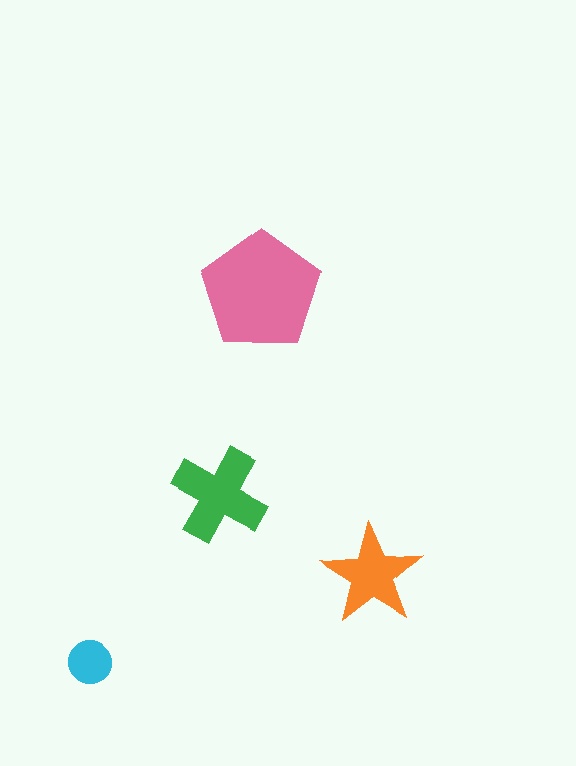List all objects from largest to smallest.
The pink pentagon, the green cross, the orange star, the cyan circle.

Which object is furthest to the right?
The orange star is rightmost.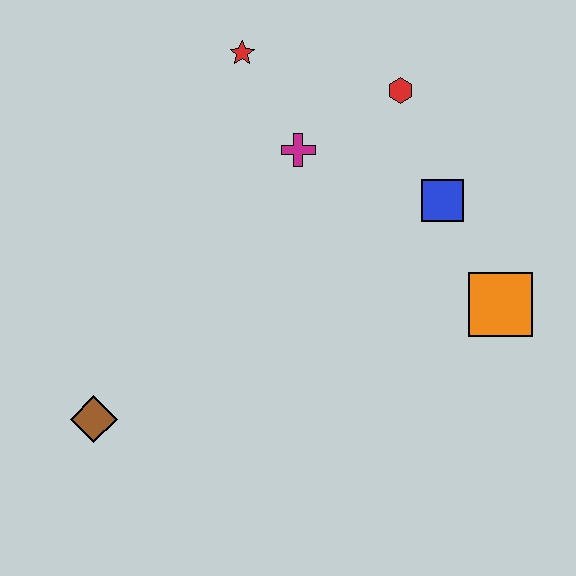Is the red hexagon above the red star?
No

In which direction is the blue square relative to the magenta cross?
The blue square is to the right of the magenta cross.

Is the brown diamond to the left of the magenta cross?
Yes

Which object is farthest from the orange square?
The brown diamond is farthest from the orange square.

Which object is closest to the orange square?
The blue square is closest to the orange square.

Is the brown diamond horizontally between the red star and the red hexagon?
No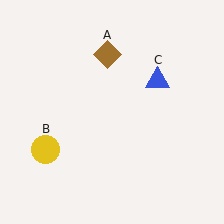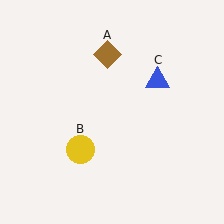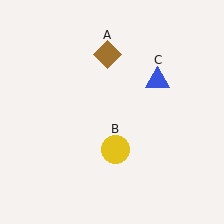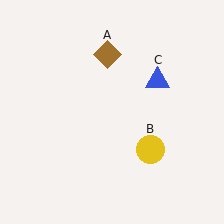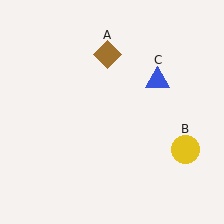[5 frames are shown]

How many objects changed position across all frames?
1 object changed position: yellow circle (object B).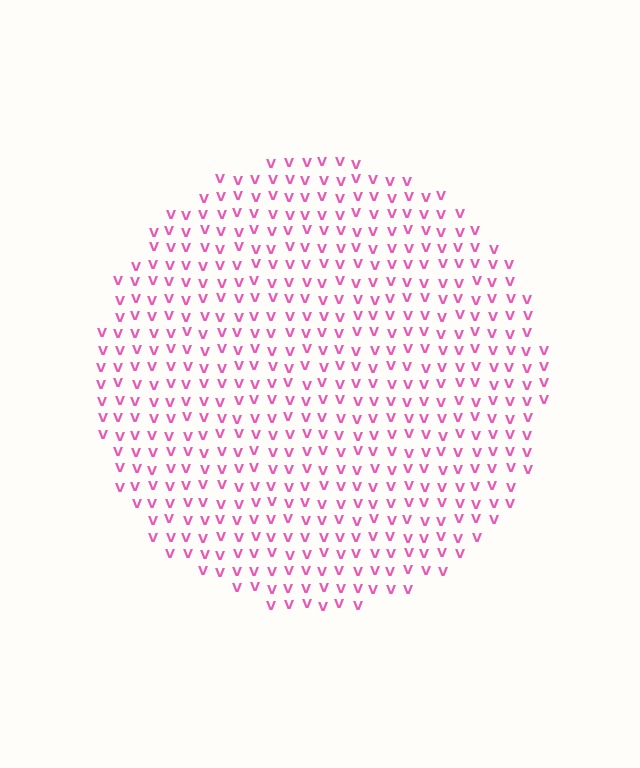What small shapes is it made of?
It is made of small letter V's.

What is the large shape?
The large shape is a circle.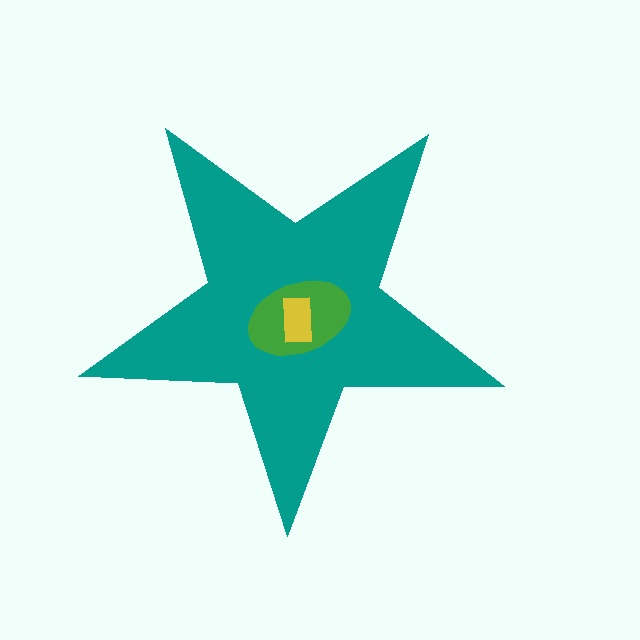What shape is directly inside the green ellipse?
The yellow rectangle.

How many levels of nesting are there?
3.